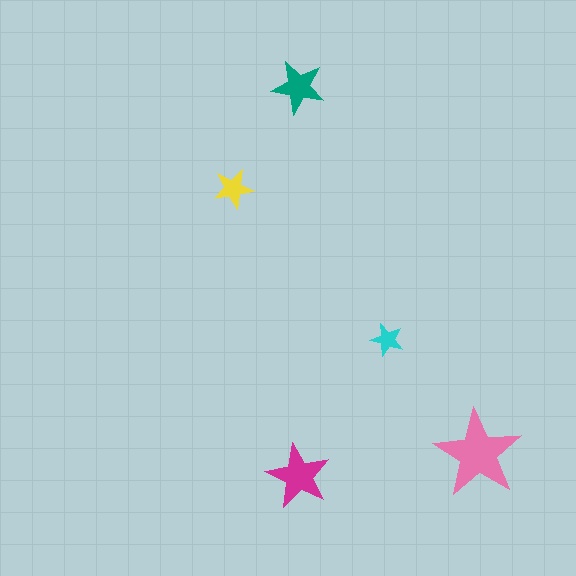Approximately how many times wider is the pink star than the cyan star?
About 2.5 times wider.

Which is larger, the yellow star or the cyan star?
The yellow one.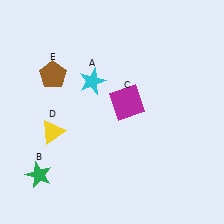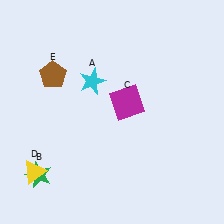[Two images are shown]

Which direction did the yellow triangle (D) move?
The yellow triangle (D) moved down.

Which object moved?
The yellow triangle (D) moved down.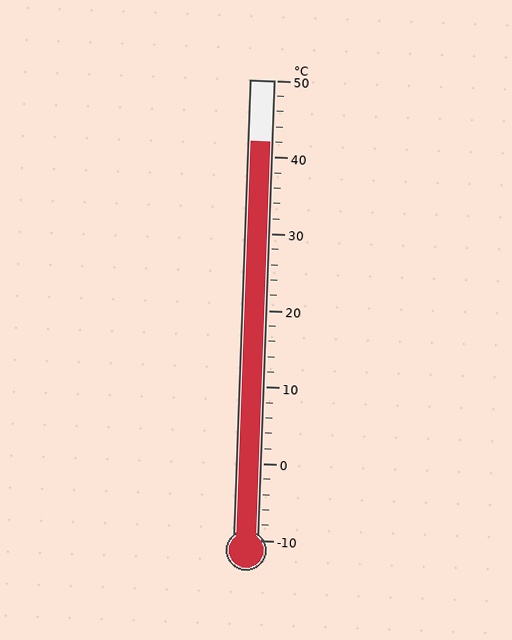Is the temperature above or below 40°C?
The temperature is above 40°C.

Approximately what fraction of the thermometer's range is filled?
The thermometer is filled to approximately 85% of its range.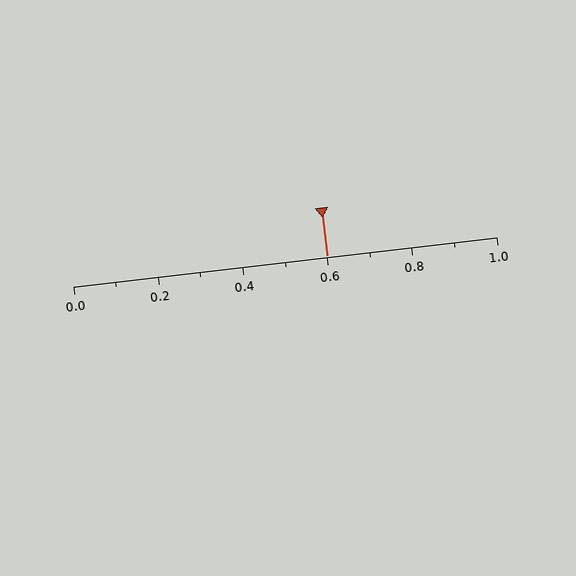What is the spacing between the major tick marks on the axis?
The major ticks are spaced 0.2 apart.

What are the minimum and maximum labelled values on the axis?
The axis runs from 0.0 to 1.0.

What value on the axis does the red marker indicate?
The marker indicates approximately 0.6.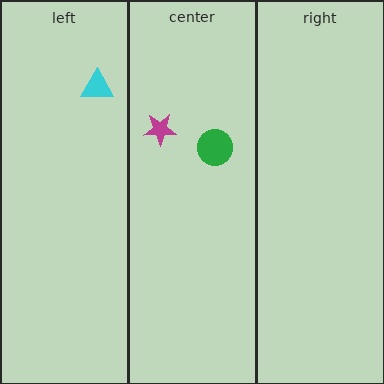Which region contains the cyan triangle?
The left region.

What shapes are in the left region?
The cyan triangle.